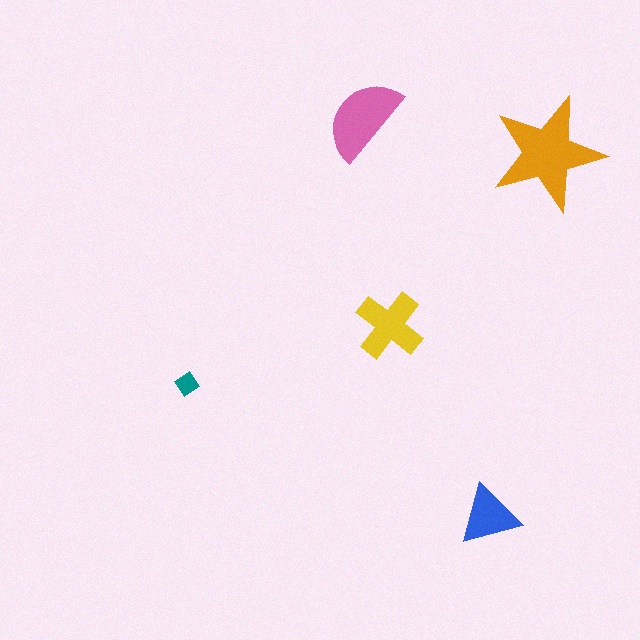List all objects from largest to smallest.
The orange star, the pink semicircle, the yellow cross, the blue triangle, the teal diamond.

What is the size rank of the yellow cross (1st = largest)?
3rd.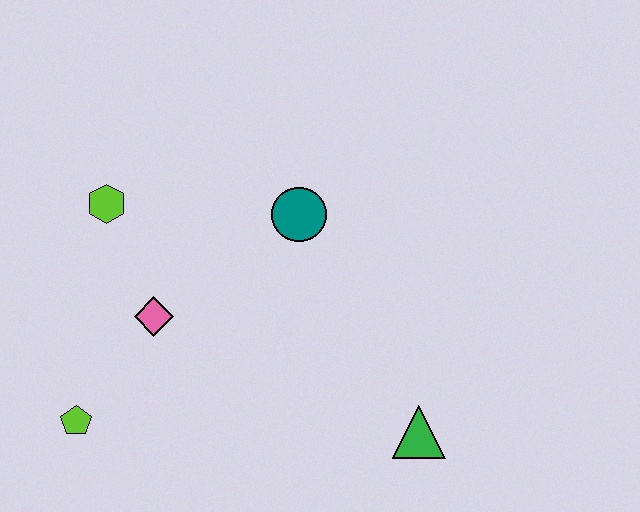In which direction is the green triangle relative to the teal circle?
The green triangle is below the teal circle.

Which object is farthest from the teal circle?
The lime pentagon is farthest from the teal circle.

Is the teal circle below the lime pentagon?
No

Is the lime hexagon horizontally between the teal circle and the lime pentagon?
Yes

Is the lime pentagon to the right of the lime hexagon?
No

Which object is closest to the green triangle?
The teal circle is closest to the green triangle.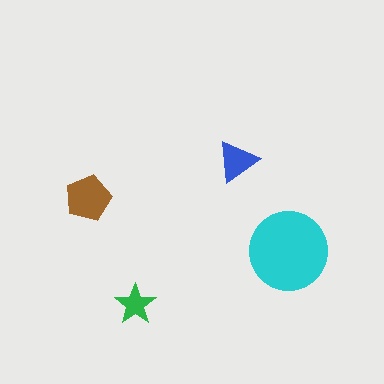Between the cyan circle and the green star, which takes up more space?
The cyan circle.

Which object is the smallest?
The green star.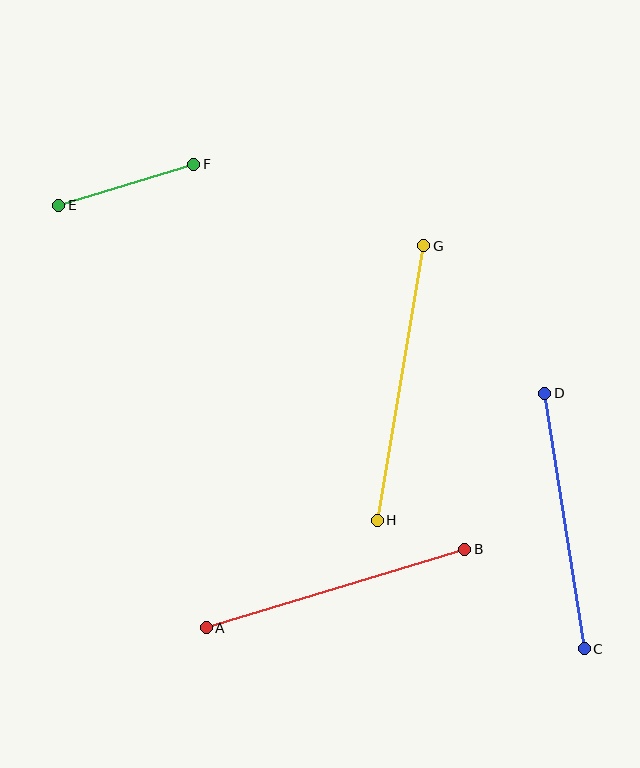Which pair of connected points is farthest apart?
Points G and H are farthest apart.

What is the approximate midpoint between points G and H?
The midpoint is at approximately (401, 383) pixels.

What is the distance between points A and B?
The distance is approximately 270 pixels.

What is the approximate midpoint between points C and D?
The midpoint is at approximately (564, 521) pixels.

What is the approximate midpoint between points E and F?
The midpoint is at approximately (126, 185) pixels.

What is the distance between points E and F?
The distance is approximately 141 pixels.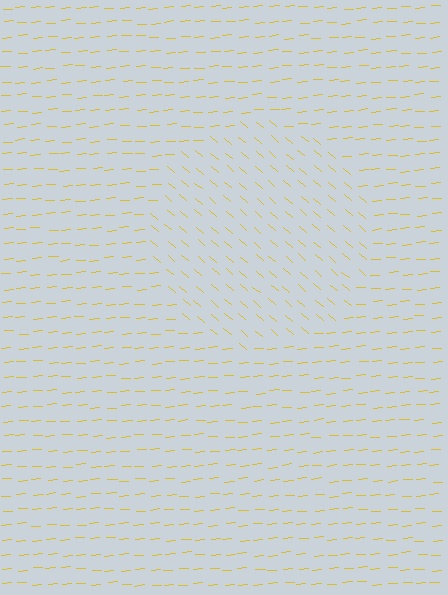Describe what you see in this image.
The image is filled with small yellow line segments. A circle region in the image has lines oriented differently from the surrounding lines, creating a visible texture boundary.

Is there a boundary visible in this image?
Yes, there is a texture boundary formed by a change in line orientation.